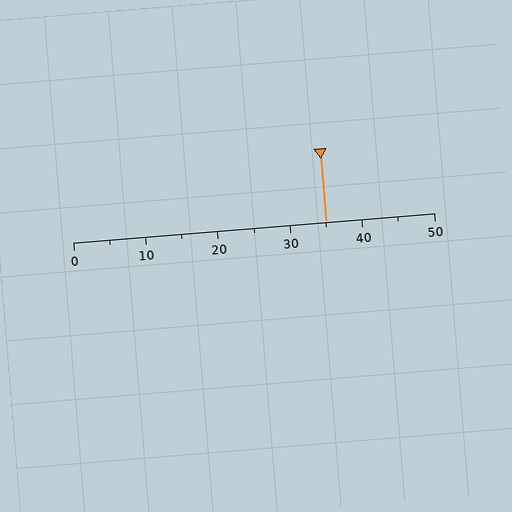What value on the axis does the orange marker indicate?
The marker indicates approximately 35.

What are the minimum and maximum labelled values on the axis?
The axis runs from 0 to 50.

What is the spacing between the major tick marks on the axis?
The major ticks are spaced 10 apart.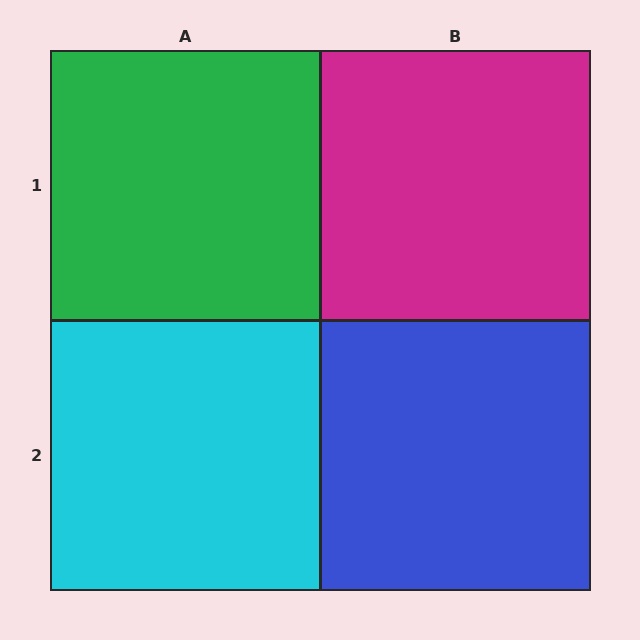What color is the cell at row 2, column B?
Blue.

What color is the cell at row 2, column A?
Cyan.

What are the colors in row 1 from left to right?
Green, magenta.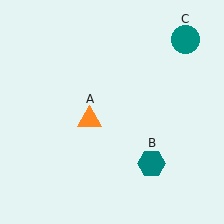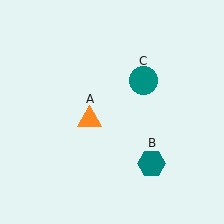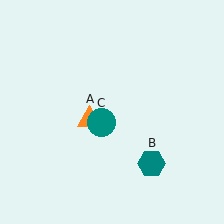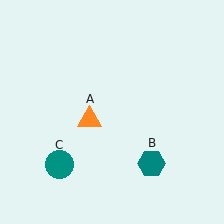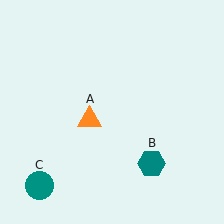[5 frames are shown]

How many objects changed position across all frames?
1 object changed position: teal circle (object C).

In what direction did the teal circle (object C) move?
The teal circle (object C) moved down and to the left.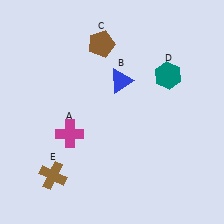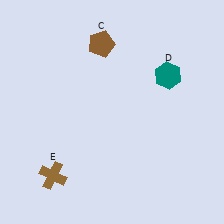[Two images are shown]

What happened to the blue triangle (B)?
The blue triangle (B) was removed in Image 2. It was in the top-right area of Image 1.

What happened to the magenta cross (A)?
The magenta cross (A) was removed in Image 2. It was in the bottom-left area of Image 1.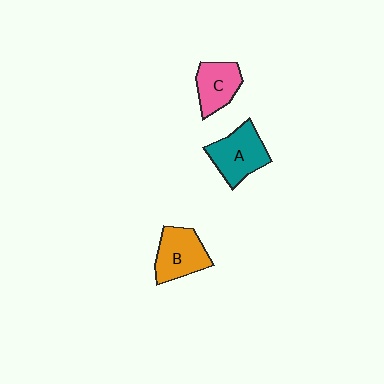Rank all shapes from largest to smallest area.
From largest to smallest: A (teal), B (orange), C (pink).